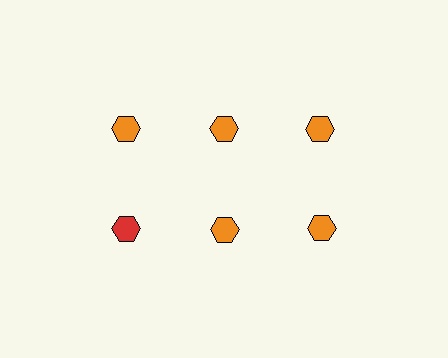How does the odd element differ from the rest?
It has a different color: red instead of orange.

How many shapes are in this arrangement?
There are 6 shapes arranged in a grid pattern.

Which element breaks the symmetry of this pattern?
The red hexagon in the second row, leftmost column breaks the symmetry. All other shapes are orange hexagons.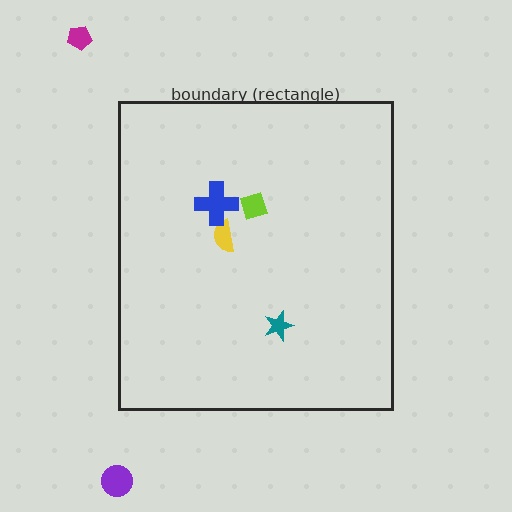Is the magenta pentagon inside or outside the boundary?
Outside.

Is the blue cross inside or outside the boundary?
Inside.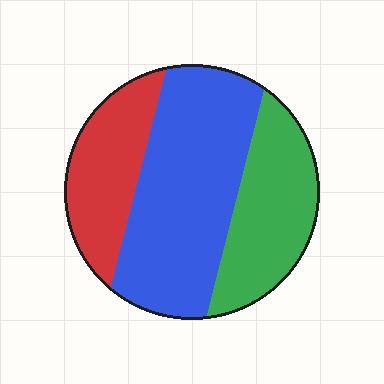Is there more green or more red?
Green.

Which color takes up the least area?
Red, at roughly 25%.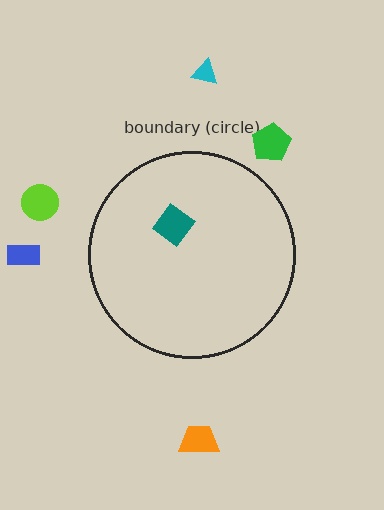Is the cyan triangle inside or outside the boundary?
Outside.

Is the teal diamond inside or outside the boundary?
Inside.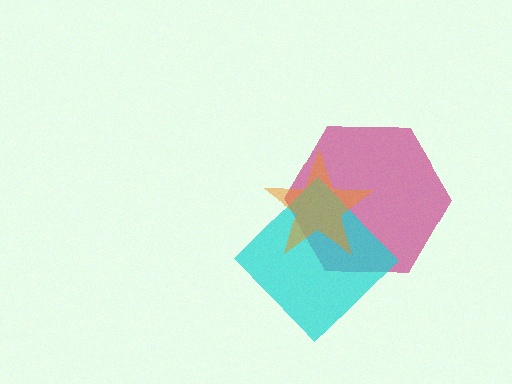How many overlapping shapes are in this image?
There are 3 overlapping shapes in the image.